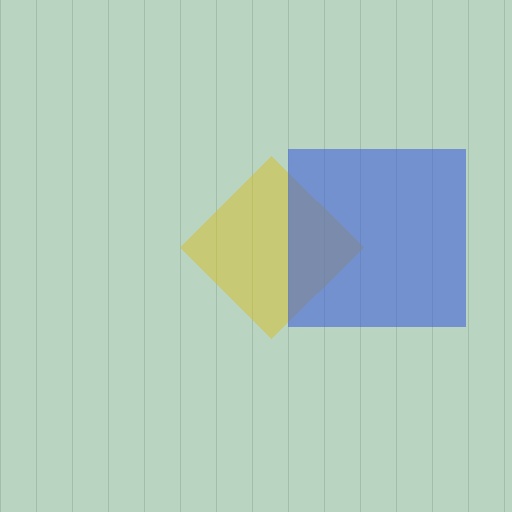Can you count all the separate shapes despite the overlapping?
Yes, there are 2 separate shapes.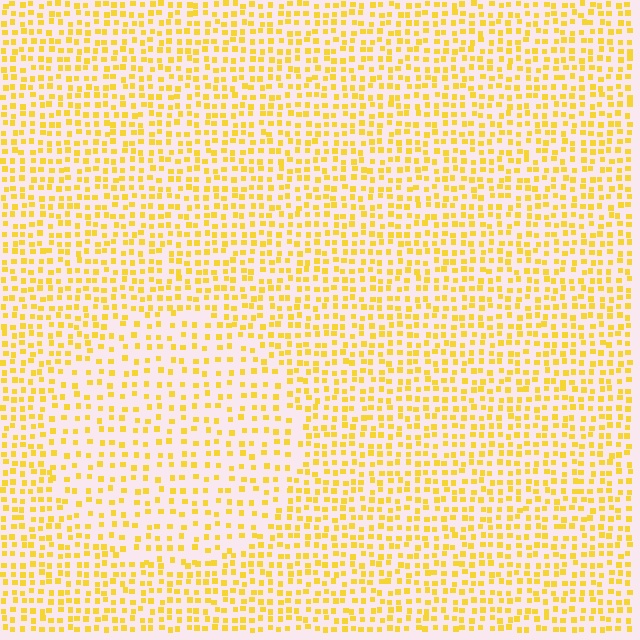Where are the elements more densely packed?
The elements are more densely packed outside the circle boundary.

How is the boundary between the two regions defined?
The boundary is defined by a change in element density (approximately 1.7x ratio). All elements are the same color, size, and shape.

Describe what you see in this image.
The image contains small yellow elements arranged at two different densities. A circle-shaped region is visible where the elements are less densely packed than the surrounding area.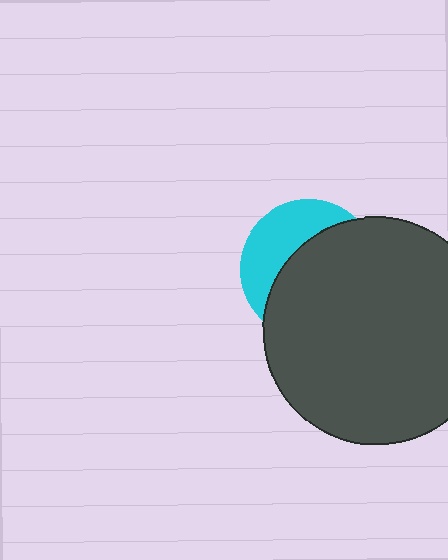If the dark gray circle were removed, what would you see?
You would see the complete cyan circle.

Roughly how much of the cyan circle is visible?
A small part of it is visible (roughly 36%).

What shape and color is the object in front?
The object in front is a dark gray circle.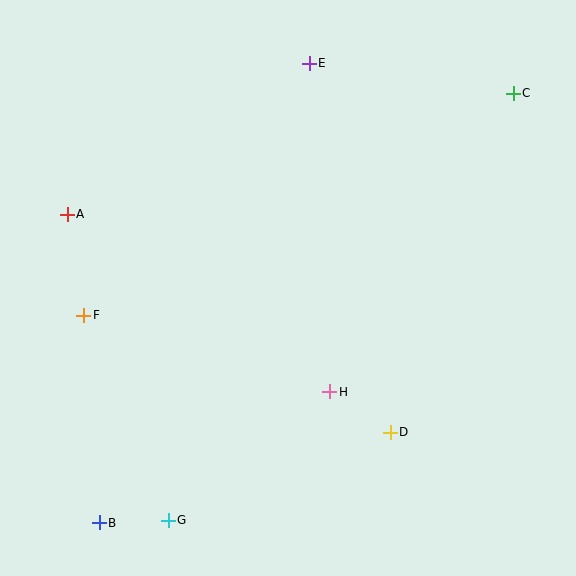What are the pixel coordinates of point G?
Point G is at (168, 520).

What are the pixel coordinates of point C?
Point C is at (513, 93).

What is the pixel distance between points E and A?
The distance between E and A is 285 pixels.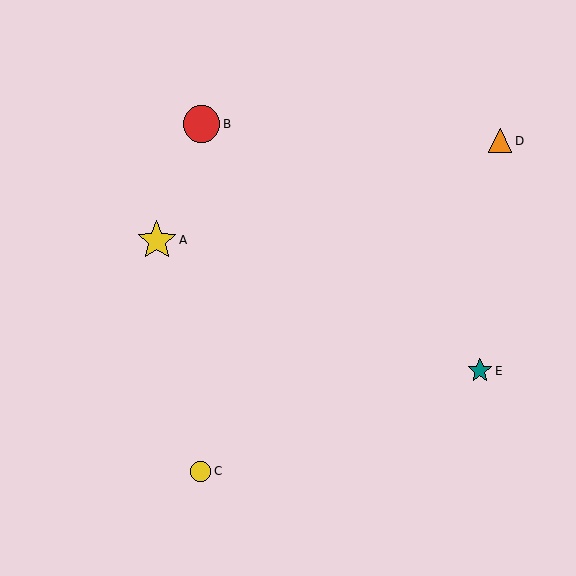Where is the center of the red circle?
The center of the red circle is at (201, 124).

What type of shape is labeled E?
Shape E is a teal star.